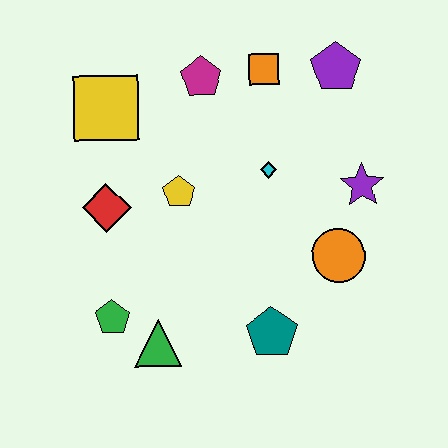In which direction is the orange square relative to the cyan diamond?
The orange square is above the cyan diamond.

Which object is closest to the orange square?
The magenta pentagon is closest to the orange square.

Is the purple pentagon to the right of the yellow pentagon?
Yes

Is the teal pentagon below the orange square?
Yes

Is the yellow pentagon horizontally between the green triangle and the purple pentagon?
Yes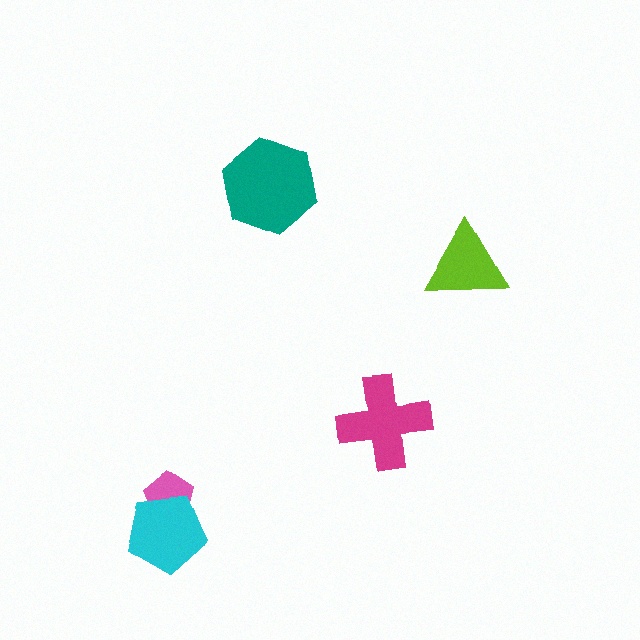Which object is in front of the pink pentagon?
The cyan pentagon is in front of the pink pentagon.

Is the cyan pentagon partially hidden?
No, no other shape covers it.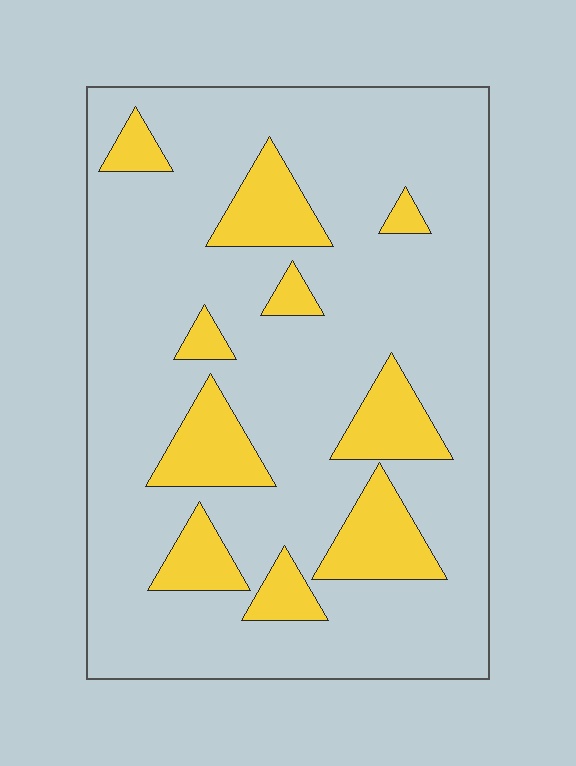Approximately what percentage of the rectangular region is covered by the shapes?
Approximately 20%.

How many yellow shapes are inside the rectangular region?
10.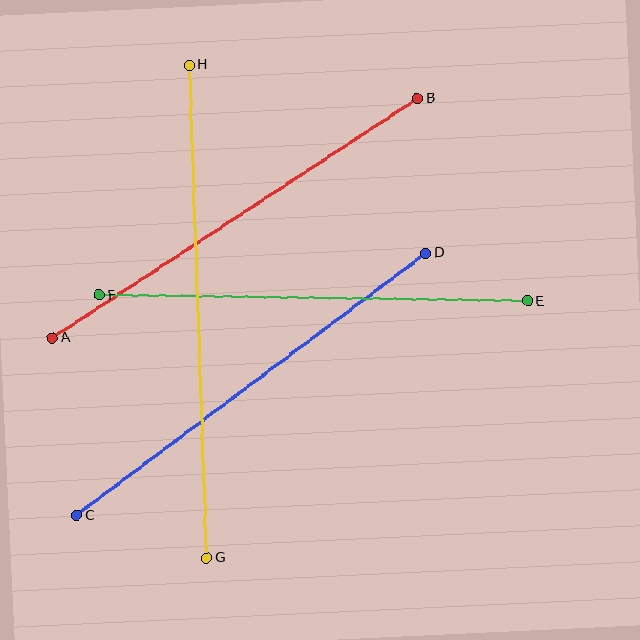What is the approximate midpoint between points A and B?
The midpoint is at approximately (235, 218) pixels.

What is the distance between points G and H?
The distance is approximately 493 pixels.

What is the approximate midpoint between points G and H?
The midpoint is at approximately (198, 312) pixels.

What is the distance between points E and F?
The distance is approximately 429 pixels.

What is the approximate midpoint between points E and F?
The midpoint is at approximately (313, 298) pixels.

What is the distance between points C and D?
The distance is approximately 436 pixels.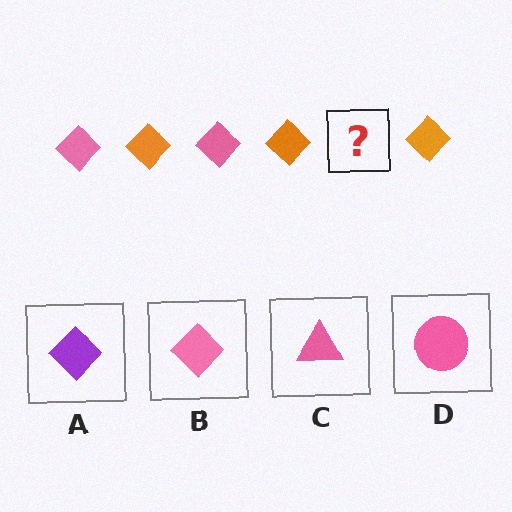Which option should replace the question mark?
Option B.